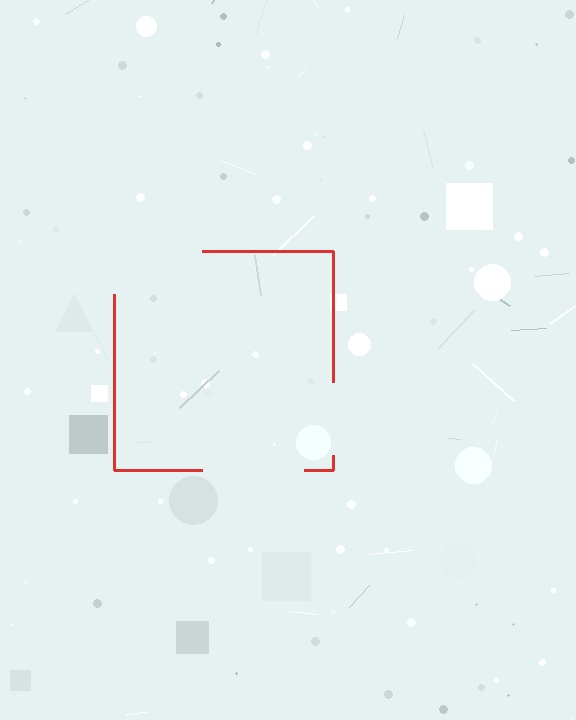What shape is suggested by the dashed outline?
The dashed outline suggests a square.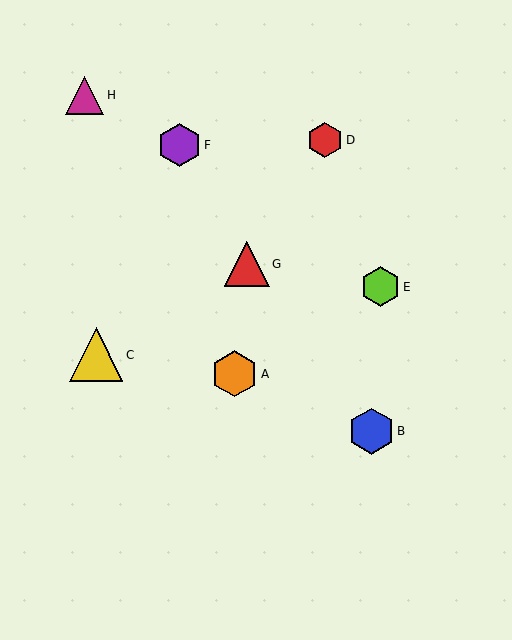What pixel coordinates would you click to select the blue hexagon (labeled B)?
Click at (371, 431) to select the blue hexagon B.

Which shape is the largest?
The yellow triangle (labeled C) is the largest.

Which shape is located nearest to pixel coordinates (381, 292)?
The lime hexagon (labeled E) at (380, 287) is nearest to that location.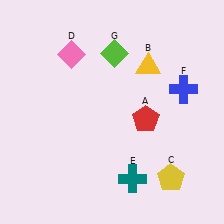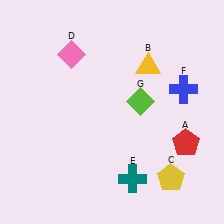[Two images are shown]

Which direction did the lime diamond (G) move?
The lime diamond (G) moved down.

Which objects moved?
The objects that moved are: the red pentagon (A), the lime diamond (G).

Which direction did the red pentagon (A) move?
The red pentagon (A) moved right.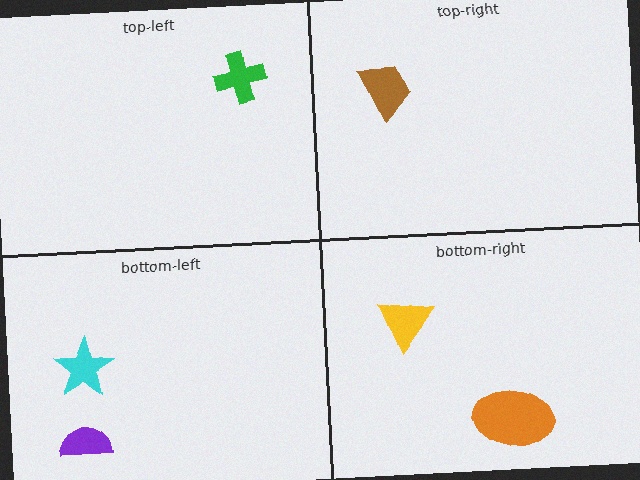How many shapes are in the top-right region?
1.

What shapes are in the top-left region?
The green cross.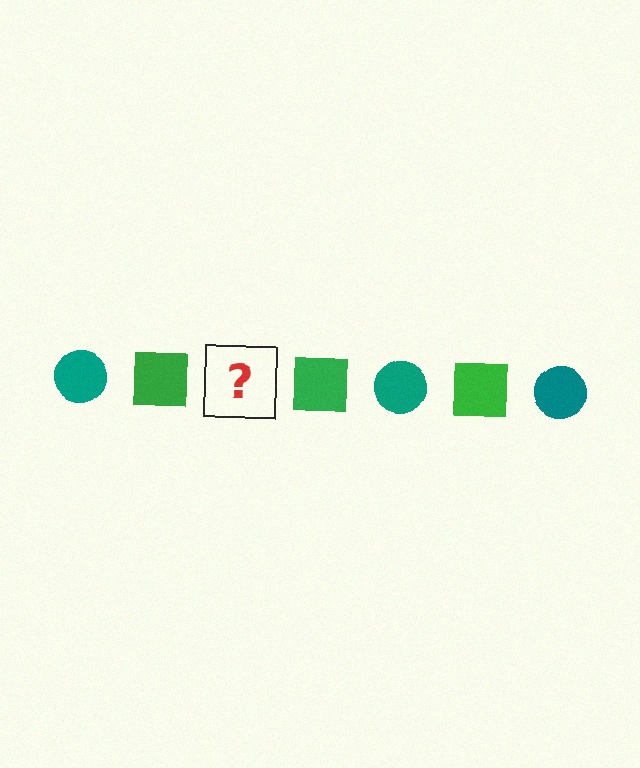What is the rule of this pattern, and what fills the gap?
The rule is that the pattern alternates between teal circle and green square. The gap should be filled with a teal circle.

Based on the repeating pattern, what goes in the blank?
The blank should be a teal circle.